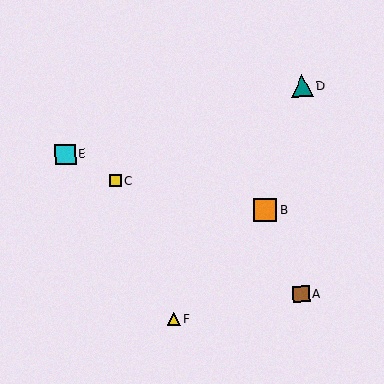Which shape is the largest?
The orange square (labeled B) is the largest.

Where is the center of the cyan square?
The center of the cyan square is at (65, 154).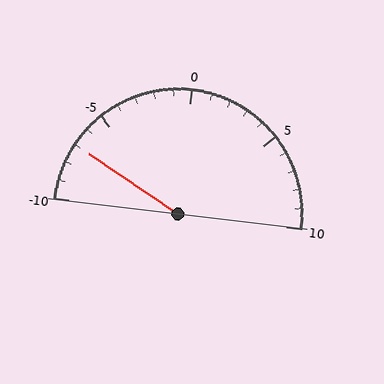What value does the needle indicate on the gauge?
The needle indicates approximately -7.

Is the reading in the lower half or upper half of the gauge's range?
The reading is in the lower half of the range (-10 to 10).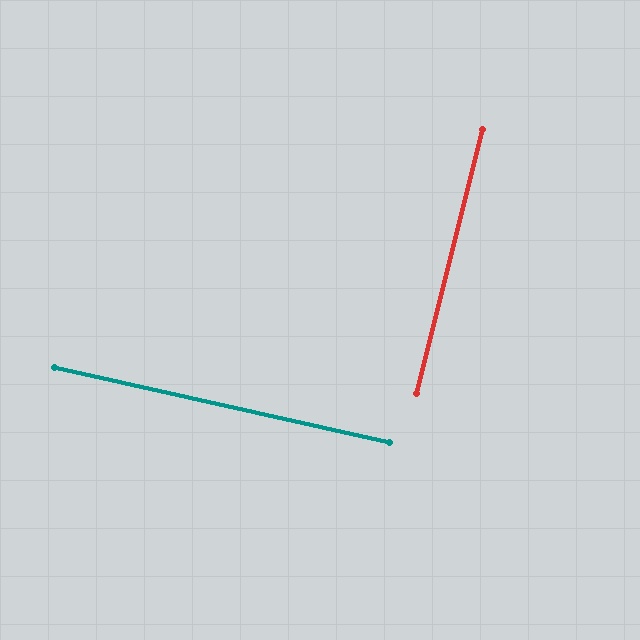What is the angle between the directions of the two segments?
Approximately 89 degrees.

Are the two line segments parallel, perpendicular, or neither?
Perpendicular — they meet at approximately 89°.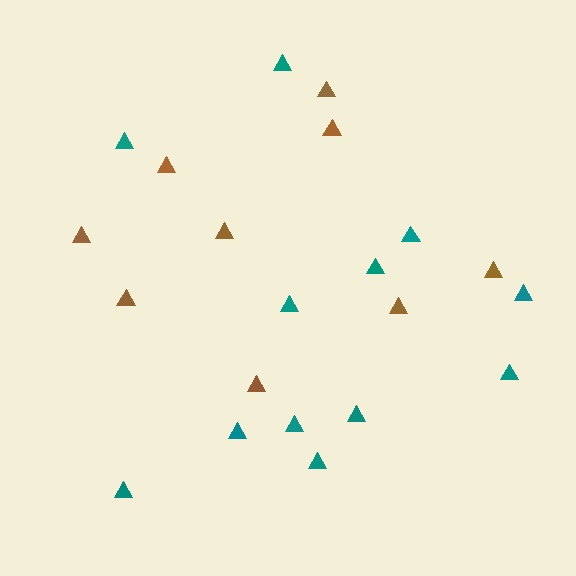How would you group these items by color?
There are 2 groups: one group of brown triangles (9) and one group of teal triangles (12).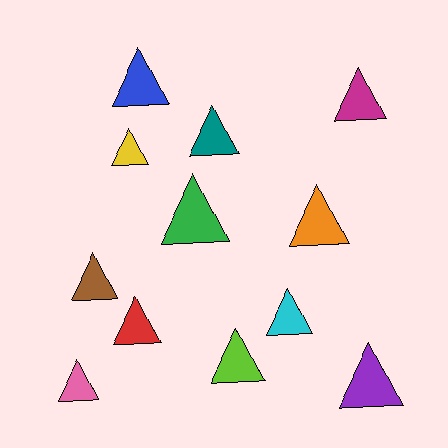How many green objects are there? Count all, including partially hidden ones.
There is 1 green object.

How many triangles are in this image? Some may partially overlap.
There are 12 triangles.